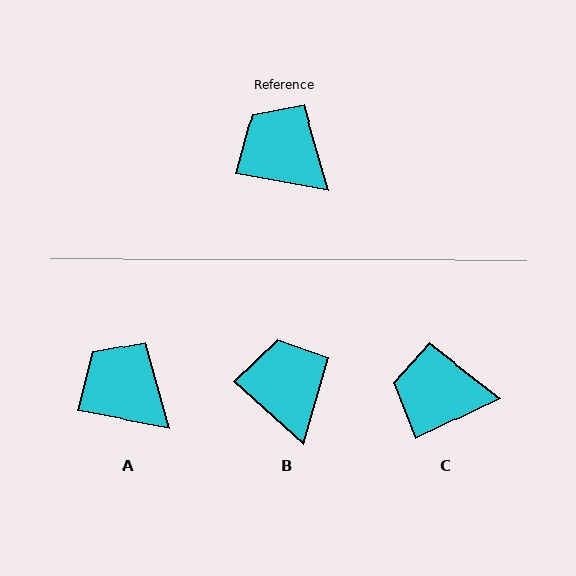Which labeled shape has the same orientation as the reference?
A.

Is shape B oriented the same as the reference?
No, it is off by about 32 degrees.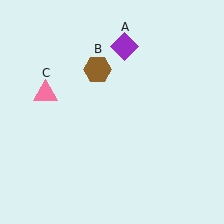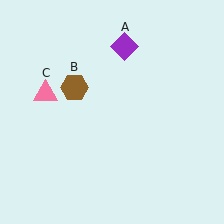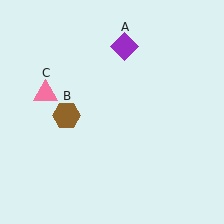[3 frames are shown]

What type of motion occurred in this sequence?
The brown hexagon (object B) rotated counterclockwise around the center of the scene.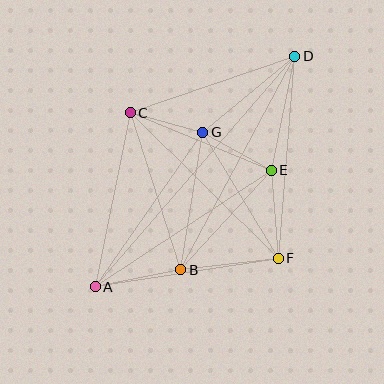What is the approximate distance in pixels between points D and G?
The distance between D and G is approximately 120 pixels.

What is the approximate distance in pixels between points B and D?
The distance between B and D is approximately 242 pixels.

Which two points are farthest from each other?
Points A and D are farthest from each other.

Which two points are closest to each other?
Points C and G are closest to each other.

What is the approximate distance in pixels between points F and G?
The distance between F and G is approximately 147 pixels.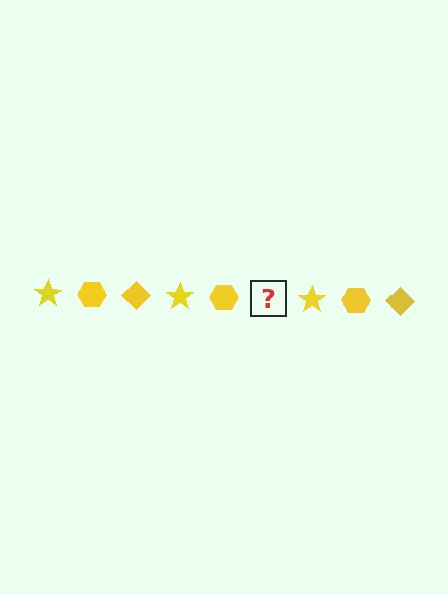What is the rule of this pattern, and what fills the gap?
The rule is that the pattern cycles through star, hexagon, diamond shapes in yellow. The gap should be filled with a yellow diamond.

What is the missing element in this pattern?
The missing element is a yellow diamond.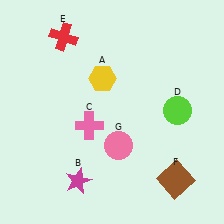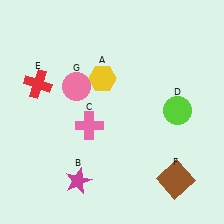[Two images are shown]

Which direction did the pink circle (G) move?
The pink circle (G) moved up.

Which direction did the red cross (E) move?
The red cross (E) moved down.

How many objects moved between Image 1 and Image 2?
2 objects moved between the two images.